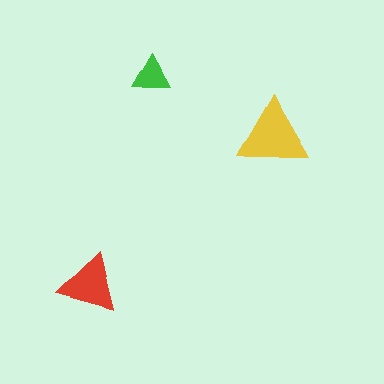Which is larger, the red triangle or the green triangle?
The red one.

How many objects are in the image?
There are 3 objects in the image.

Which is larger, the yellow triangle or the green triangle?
The yellow one.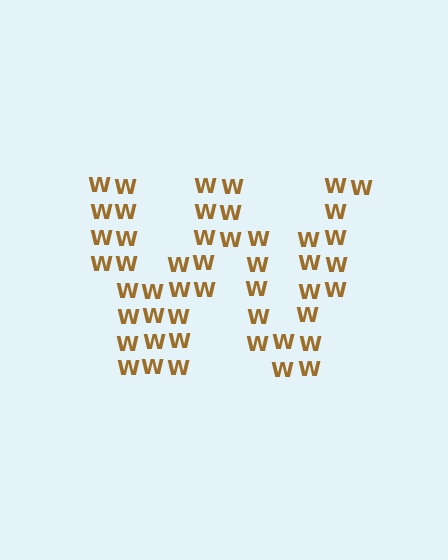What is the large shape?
The large shape is the letter W.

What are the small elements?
The small elements are letter W's.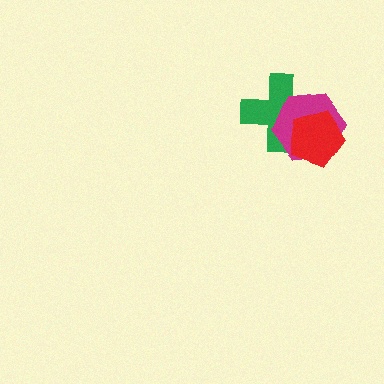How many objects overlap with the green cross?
2 objects overlap with the green cross.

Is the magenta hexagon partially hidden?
Yes, it is partially covered by another shape.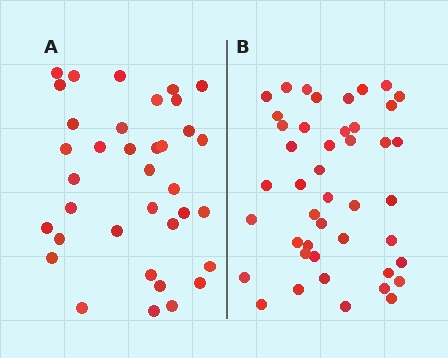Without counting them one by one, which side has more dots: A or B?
Region B (the right region) has more dots.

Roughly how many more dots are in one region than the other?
Region B has roughly 8 or so more dots than region A.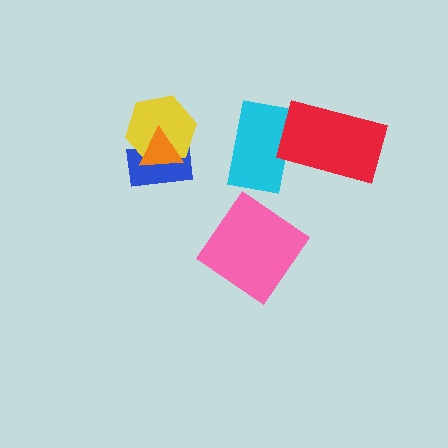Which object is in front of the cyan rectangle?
The red rectangle is in front of the cyan rectangle.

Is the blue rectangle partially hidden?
Yes, it is partially covered by another shape.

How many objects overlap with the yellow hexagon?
2 objects overlap with the yellow hexagon.